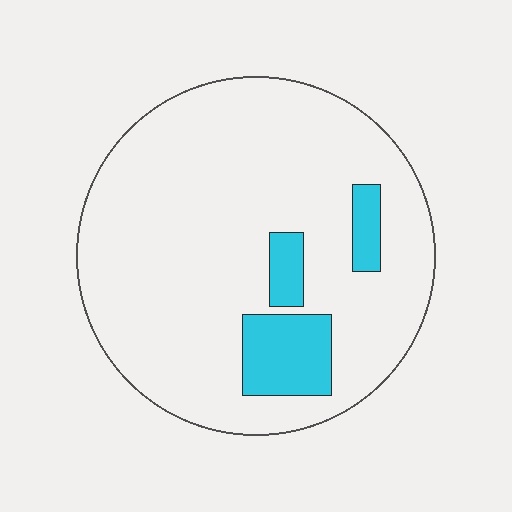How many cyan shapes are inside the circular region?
3.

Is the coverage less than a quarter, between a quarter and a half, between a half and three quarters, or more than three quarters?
Less than a quarter.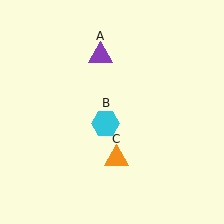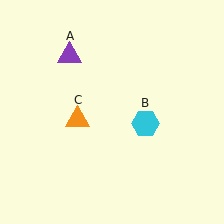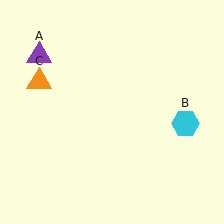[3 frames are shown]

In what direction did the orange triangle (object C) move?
The orange triangle (object C) moved up and to the left.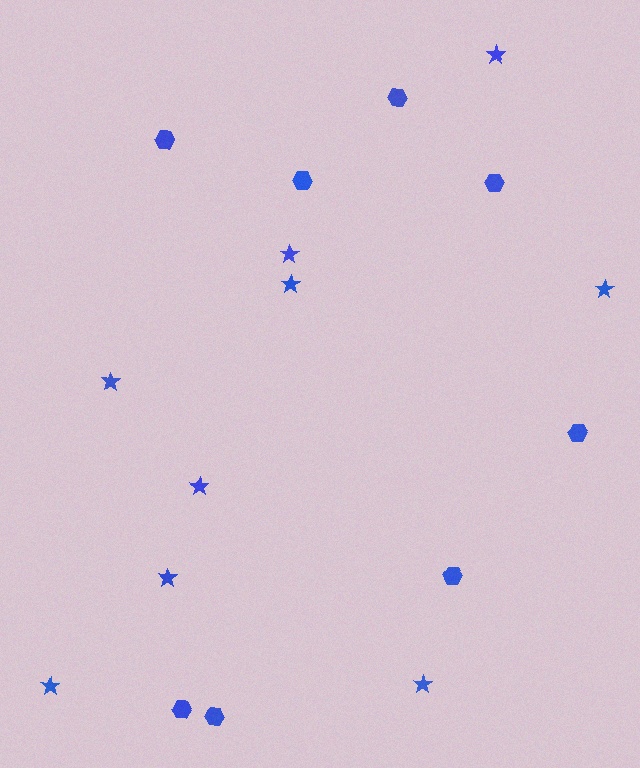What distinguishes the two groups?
There are 2 groups: one group of hexagons (8) and one group of stars (9).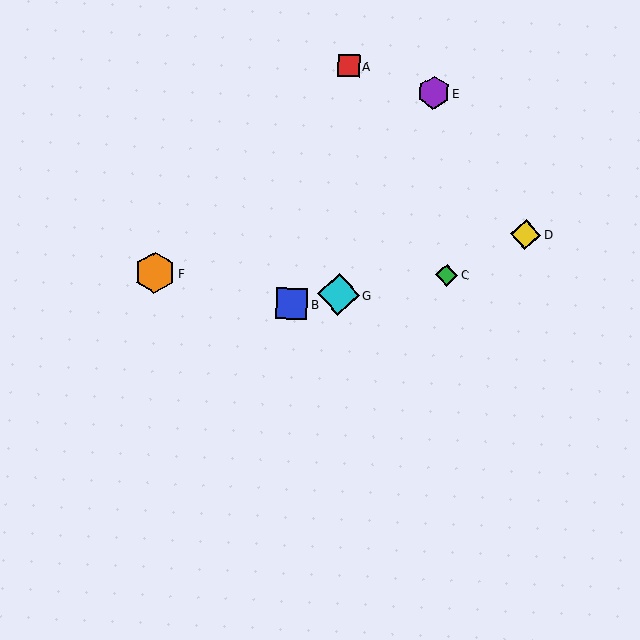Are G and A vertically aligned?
Yes, both are at x≈339.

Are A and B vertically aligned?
No, A is at x≈349 and B is at x≈292.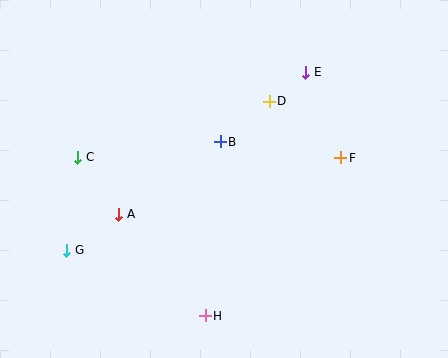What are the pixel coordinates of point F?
Point F is at (341, 158).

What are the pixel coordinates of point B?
Point B is at (220, 142).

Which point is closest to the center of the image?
Point B at (220, 142) is closest to the center.